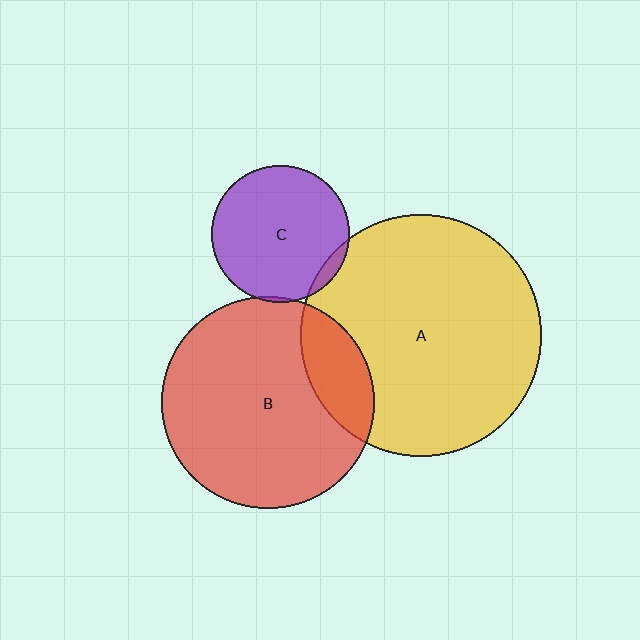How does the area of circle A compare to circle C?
Approximately 3.1 times.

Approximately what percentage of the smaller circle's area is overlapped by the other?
Approximately 5%.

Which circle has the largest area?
Circle A (yellow).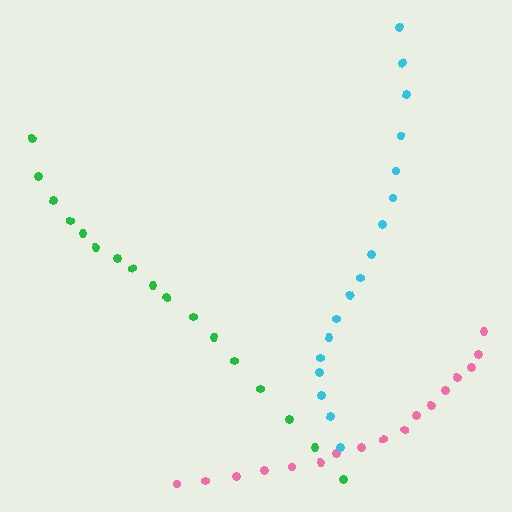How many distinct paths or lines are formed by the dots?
There are 3 distinct paths.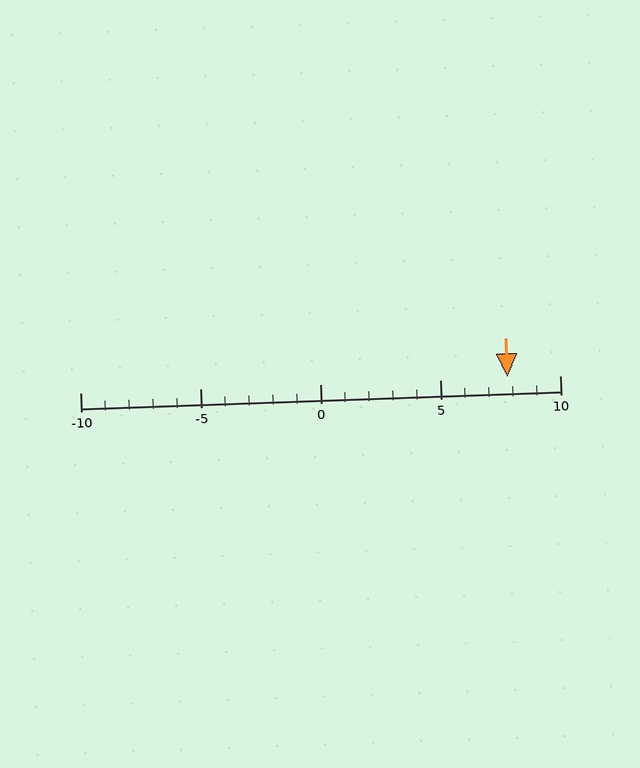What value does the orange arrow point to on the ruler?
The orange arrow points to approximately 8.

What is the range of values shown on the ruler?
The ruler shows values from -10 to 10.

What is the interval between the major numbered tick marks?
The major tick marks are spaced 5 units apart.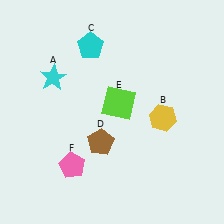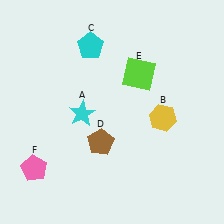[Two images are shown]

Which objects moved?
The objects that moved are: the cyan star (A), the lime square (E), the pink pentagon (F).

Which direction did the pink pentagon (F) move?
The pink pentagon (F) moved left.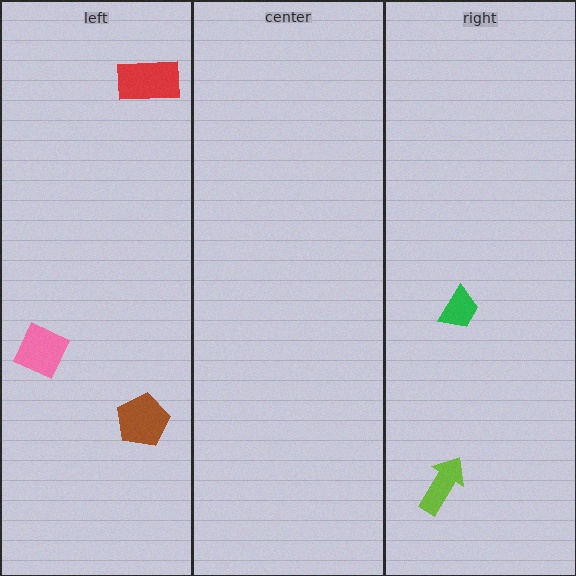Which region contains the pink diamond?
The left region.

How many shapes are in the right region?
2.